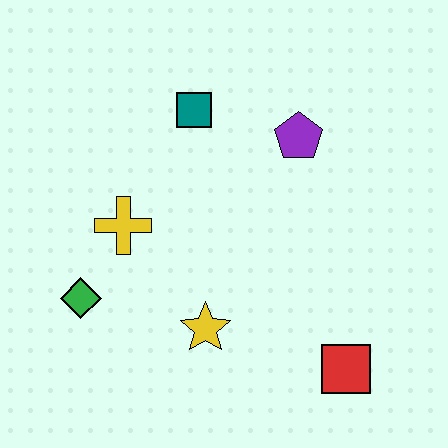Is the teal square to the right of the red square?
No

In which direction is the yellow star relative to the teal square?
The yellow star is below the teal square.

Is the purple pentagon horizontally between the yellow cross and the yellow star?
No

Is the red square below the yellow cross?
Yes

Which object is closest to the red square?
The yellow star is closest to the red square.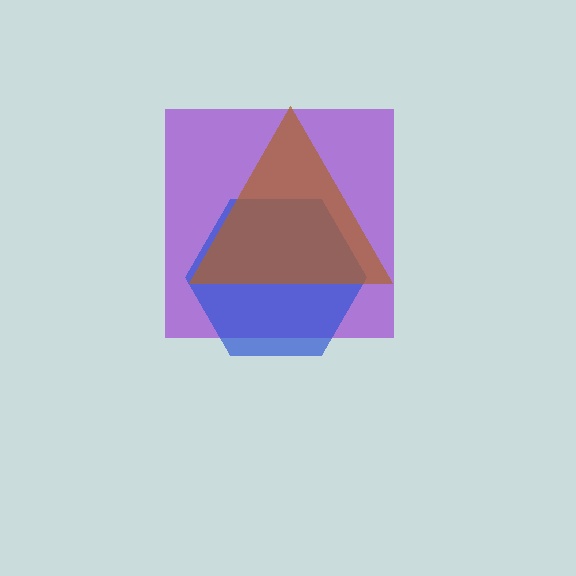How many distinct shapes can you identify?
There are 3 distinct shapes: a purple square, a blue hexagon, a brown triangle.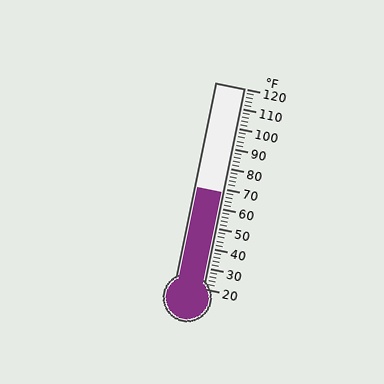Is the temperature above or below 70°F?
The temperature is below 70°F.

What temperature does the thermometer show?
The thermometer shows approximately 68°F.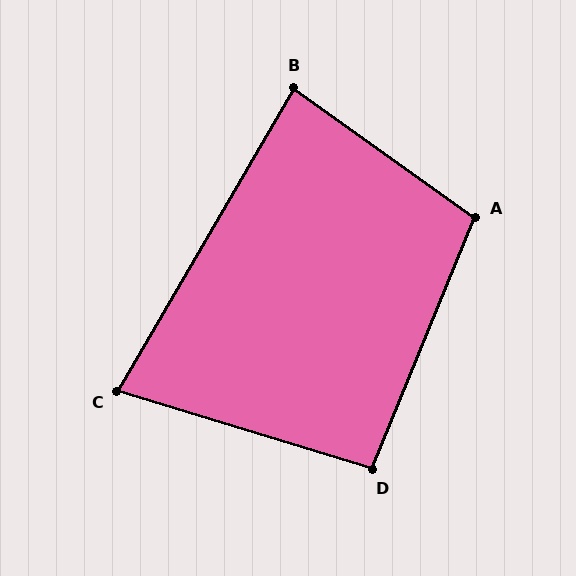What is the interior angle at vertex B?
Approximately 85 degrees (acute).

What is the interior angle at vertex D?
Approximately 95 degrees (obtuse).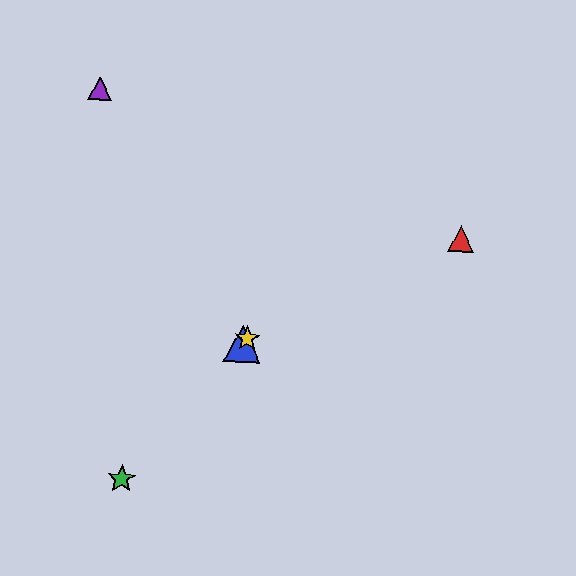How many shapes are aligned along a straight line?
3 shapes (the blue triangle, the green star, the yellow star) are aligned along a straight line.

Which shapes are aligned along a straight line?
The blue triangle, the green star, the yellow star are aligned along a straight line.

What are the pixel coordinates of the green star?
The green star is at (122, 479).